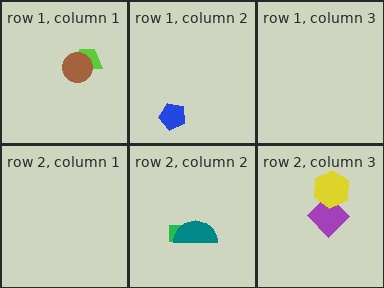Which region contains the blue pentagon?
The row 1, column 2 region.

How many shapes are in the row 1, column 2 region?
1.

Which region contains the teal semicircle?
The row 2, column 2 region.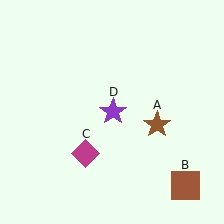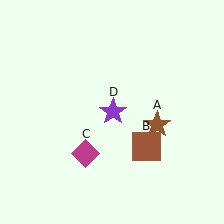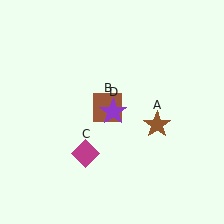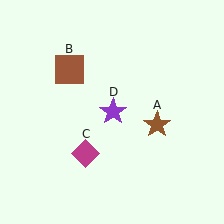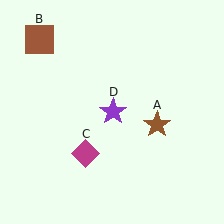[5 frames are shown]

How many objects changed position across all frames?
1 object changed position: brown square (object B).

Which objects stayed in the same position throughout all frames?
Brown star (object A) and magenta diamond (object C) and purple star (object D) remained stationary.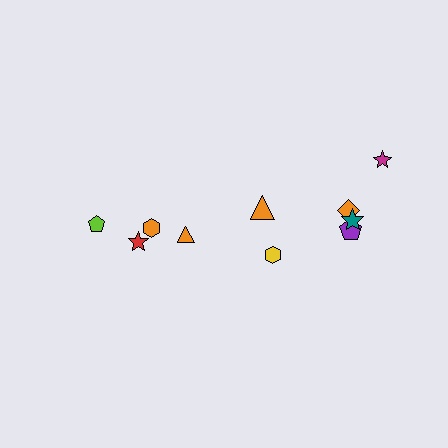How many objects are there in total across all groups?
There are 10 objects.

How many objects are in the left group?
There are 4 objects.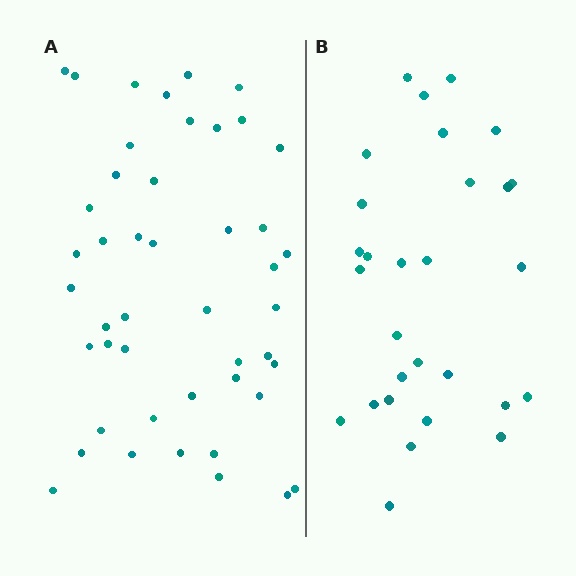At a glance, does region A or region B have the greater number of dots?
Region A (the left region) has more dots.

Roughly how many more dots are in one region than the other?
Region A has approximately 15 more dots than region B.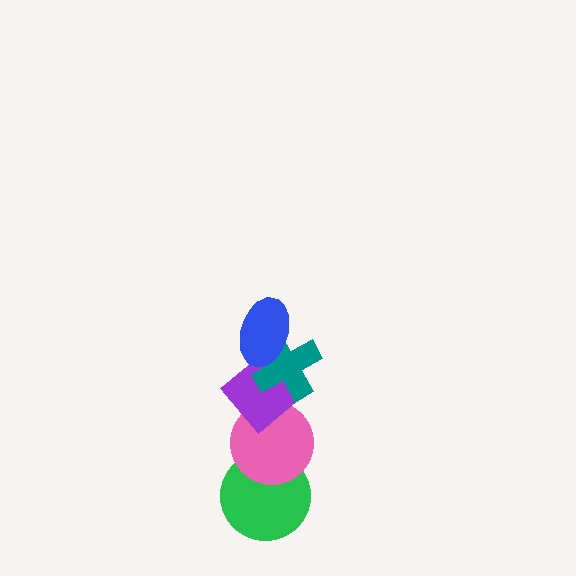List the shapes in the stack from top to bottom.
From top to bottom: the blue ellipse, the teal cross, the purple diamond, the pink circle, the green circle.